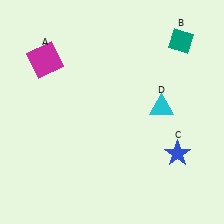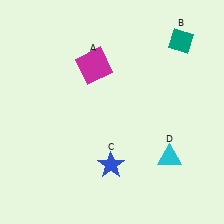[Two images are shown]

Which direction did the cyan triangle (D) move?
The cyan triangle (D) moved down.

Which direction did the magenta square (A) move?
The magenta square (A) moved right.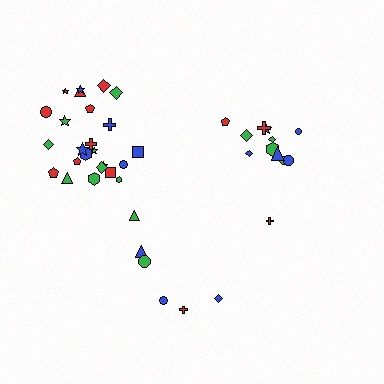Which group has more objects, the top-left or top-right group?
The top-left group.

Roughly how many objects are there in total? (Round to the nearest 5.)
Roughly 40 objects in total.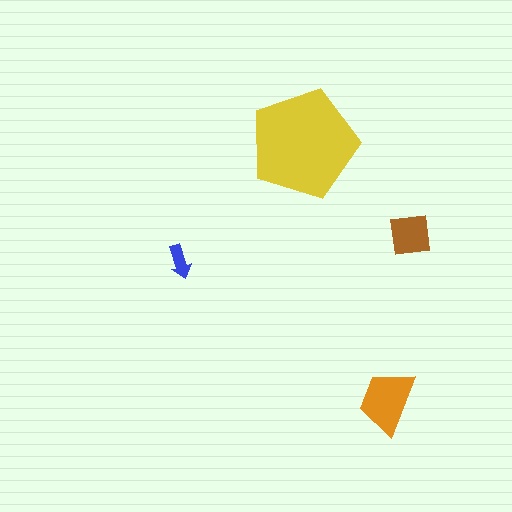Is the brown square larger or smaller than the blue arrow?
Larger.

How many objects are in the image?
There are 4 objects in the image.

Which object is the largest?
The yellow pentagon.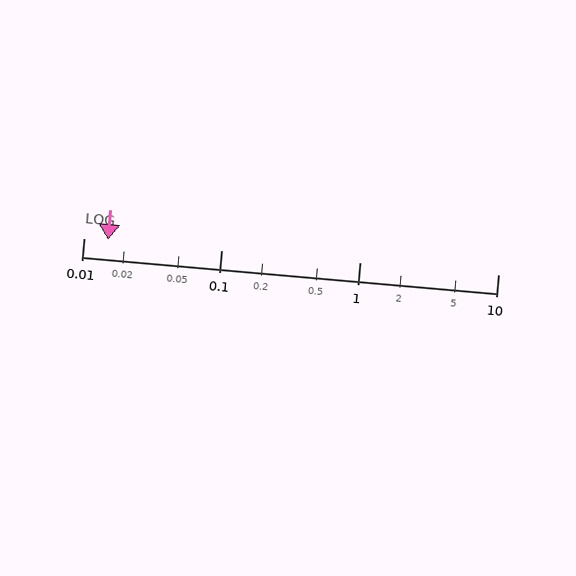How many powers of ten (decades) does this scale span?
The scale spans 3 decades, from 0.01 to 10.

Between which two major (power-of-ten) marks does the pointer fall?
The pointer is between 0.01 and 0.1.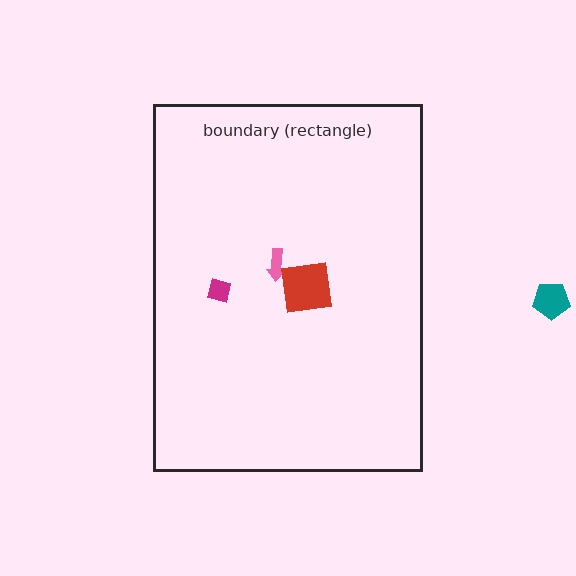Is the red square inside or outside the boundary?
Inside.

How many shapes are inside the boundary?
3 inside, 1 outside.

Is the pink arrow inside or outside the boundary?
Inside.